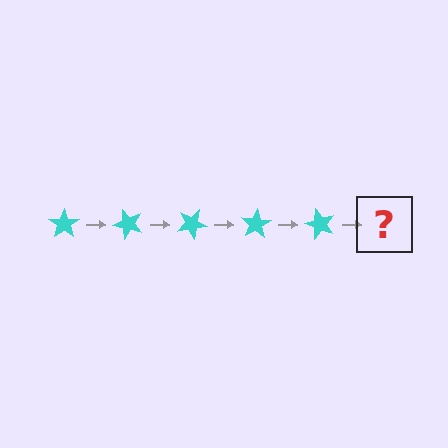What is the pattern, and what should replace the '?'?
The pattern is that the star rotates 50 degrees each step. The '?' should be a cyan star rotated 250 degrees.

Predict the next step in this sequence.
The next step is a cyan star rotated 250 degrees.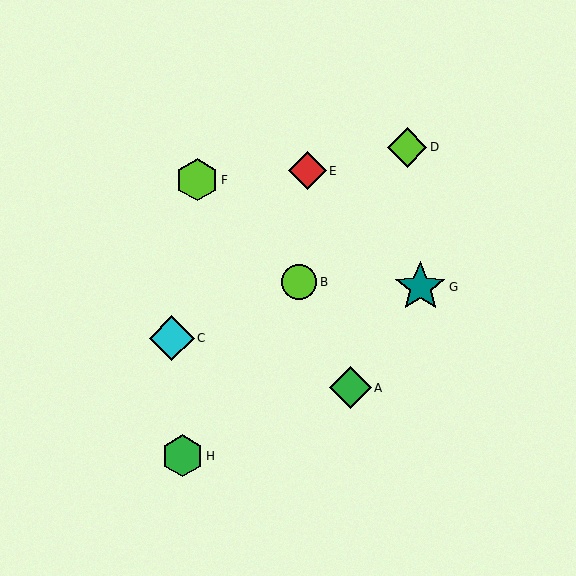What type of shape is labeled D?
Shape D is a lime diamond.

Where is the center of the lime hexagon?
The center of the lime hexagon is at (197, 180).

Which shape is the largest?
The teal star (labeled G) is the largest.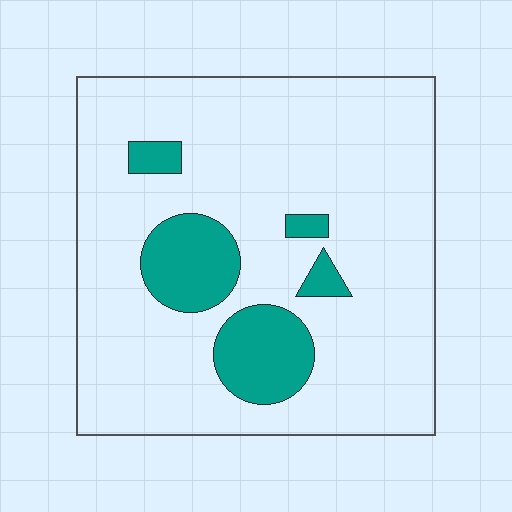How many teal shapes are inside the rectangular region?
5.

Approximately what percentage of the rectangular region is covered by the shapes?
Approximately 15%.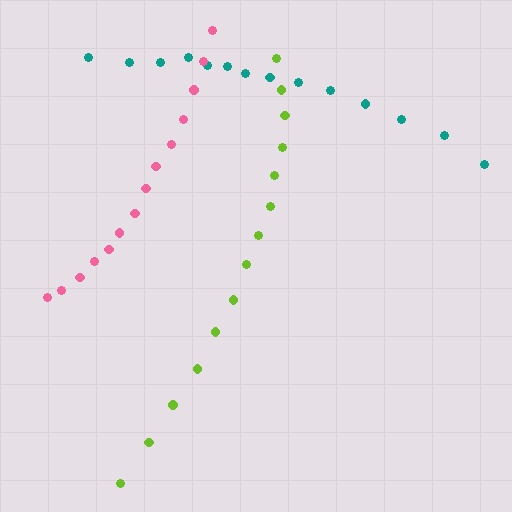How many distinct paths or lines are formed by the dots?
There are 3 distinct paths.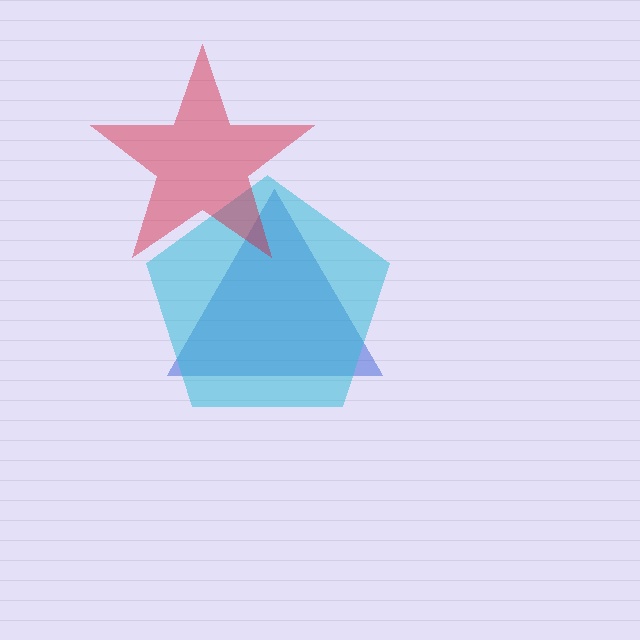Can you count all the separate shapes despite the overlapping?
Yes, there are 3 separate shapes.